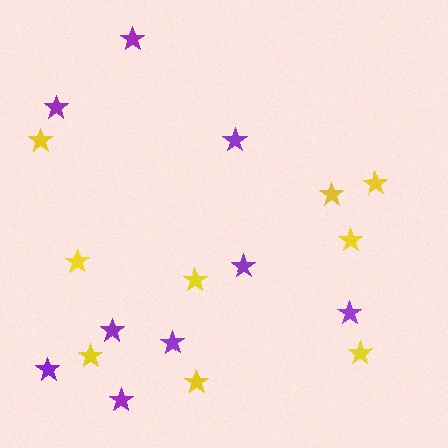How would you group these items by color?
There are 2 groups: one group of purple stars (9) and one group of yellow stars (9).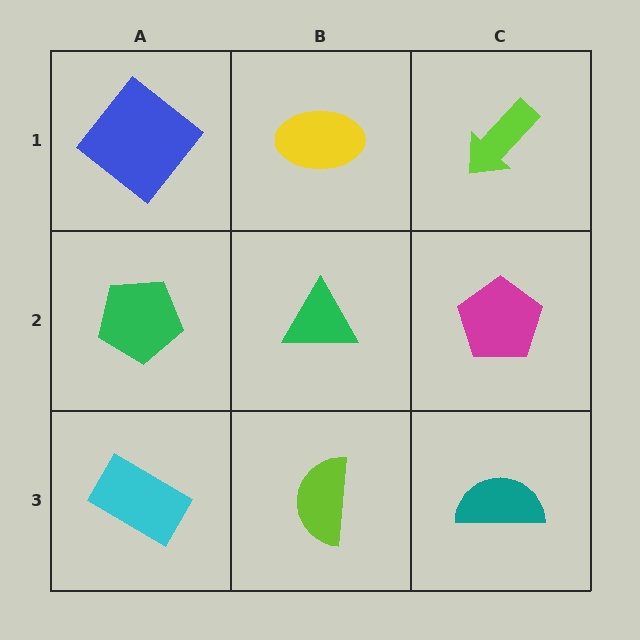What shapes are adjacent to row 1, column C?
A magenta pentagon (row 2, column C), a yellow ellipse (row 1, column B).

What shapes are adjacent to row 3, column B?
A green triangle (row 2, column B), a cyan rectangle (row 3, column A), a teal semicircle (row 3, column C).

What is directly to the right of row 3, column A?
A lime semicircle.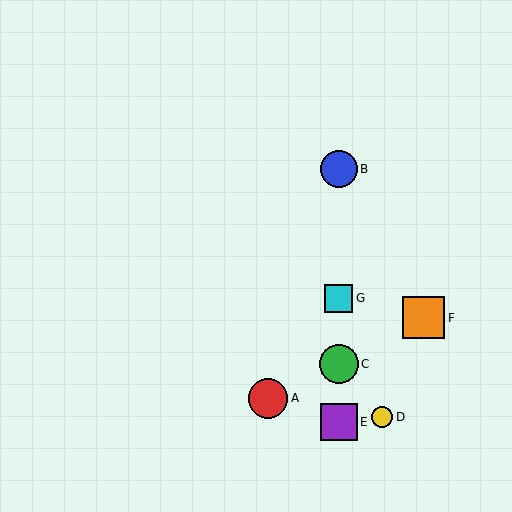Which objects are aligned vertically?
Objects B, C, E, G are aligned vertically.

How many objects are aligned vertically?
4 objects (B, C, E, G) are aligned vertically.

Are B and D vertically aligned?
No, B is at x≈339 and D is at x≈382.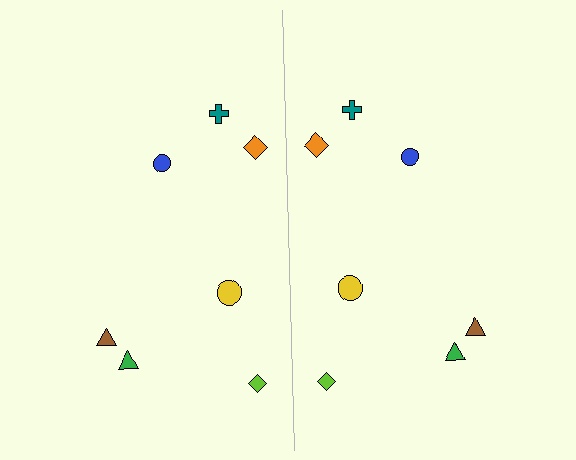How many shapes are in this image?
There are 14 shapes in this image.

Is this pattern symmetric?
Yes, this pattern has bilateral (reflection) symmetry.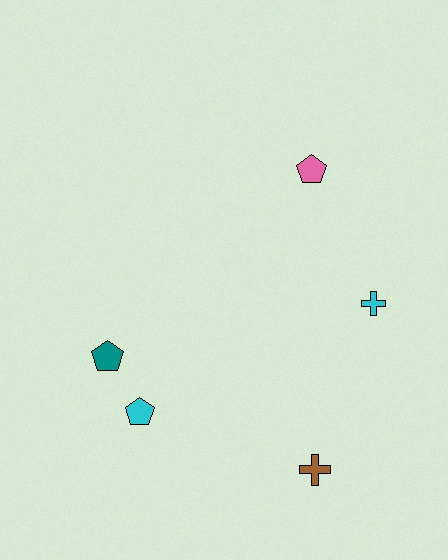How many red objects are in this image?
There are no red objects.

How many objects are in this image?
There are 5 objects.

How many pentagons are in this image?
There are 3 pentagons.